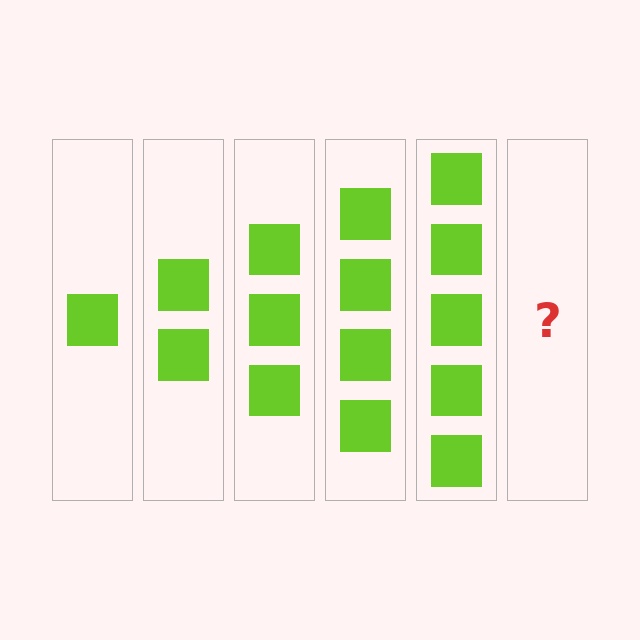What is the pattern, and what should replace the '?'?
The pattern is that each step adds one more square. The '?' should be 6 squares.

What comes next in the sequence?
The next element should be 6 squares.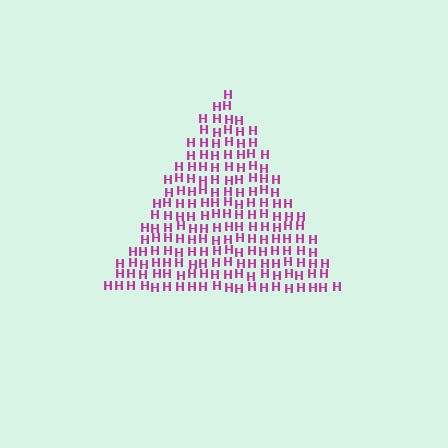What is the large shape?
The large shape is a triangle.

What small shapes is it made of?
It is made of small letter H's.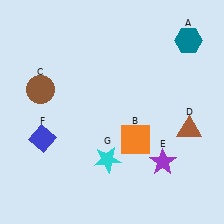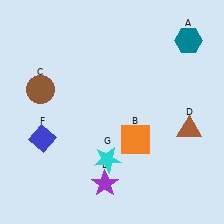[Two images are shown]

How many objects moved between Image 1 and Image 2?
1 object moved between the two images.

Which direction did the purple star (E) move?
The purple star (E) moved left.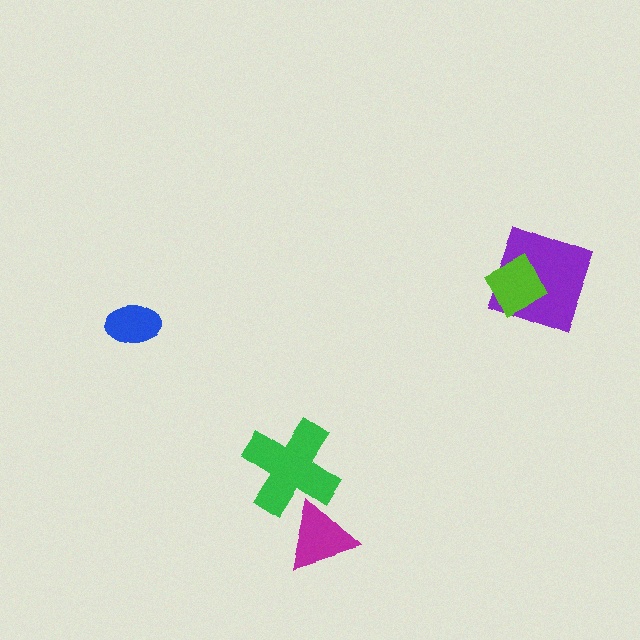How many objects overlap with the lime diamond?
1 object overlaps with the lime diamond.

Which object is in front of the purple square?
The lime diamond is in front of the purple square.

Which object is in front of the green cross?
The magenta triangle is in front of the green cross.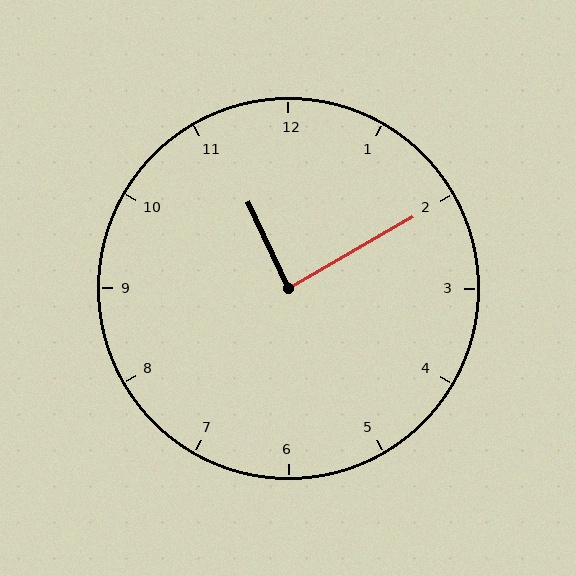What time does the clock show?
11:10.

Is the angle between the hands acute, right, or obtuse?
It is right.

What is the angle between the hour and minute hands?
Approximately 85 degrees.